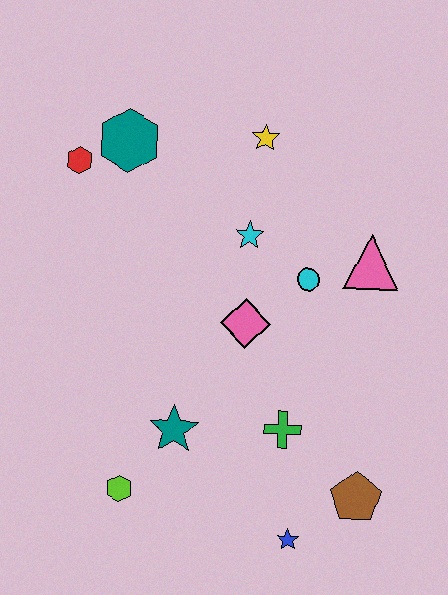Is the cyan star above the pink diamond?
Yes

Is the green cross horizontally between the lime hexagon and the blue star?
Yes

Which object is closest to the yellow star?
The cyan star is closest to the yellow star.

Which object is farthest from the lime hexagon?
The yellow star is farthest from the lime hexagon.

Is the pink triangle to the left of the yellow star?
No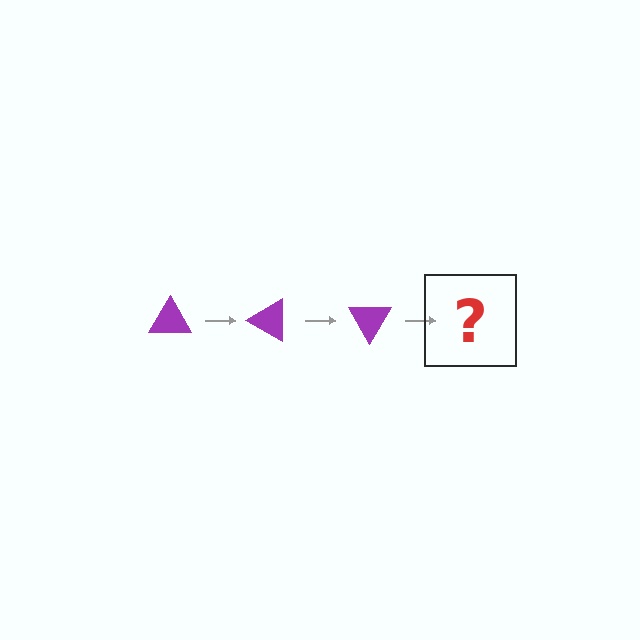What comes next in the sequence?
The next element should be a purple triangle rotated 90 degrees.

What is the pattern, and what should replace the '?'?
The pattern is that the triangle rotates 30 degrees each step. The '?' should be a purple triangle rotated 90 degrees.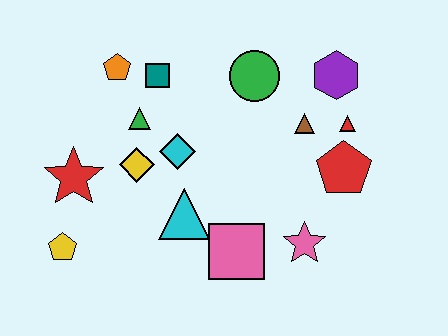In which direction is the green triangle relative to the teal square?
The green triangle is below the teal square.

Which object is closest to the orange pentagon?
The teal square is closest to the orange pentagon.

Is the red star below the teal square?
Yes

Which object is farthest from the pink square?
The orange pentagon is farthest from the pink square.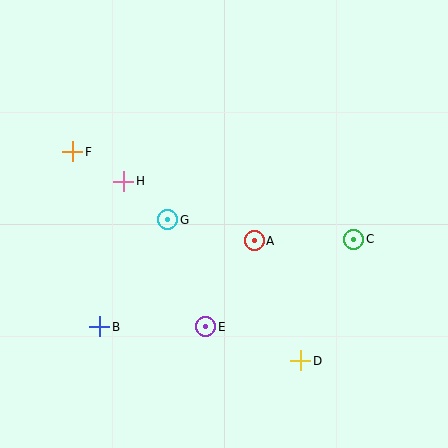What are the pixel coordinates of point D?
Point D is at (301, 361).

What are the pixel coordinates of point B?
Point B is at (99, 327).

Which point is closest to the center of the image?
Point A at (254, 241) is closest to the center.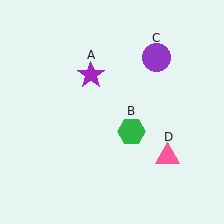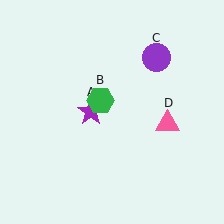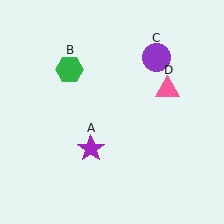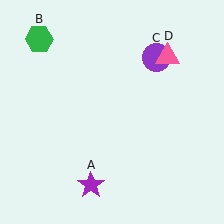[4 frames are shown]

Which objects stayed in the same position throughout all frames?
Purple circle (object C) remained stationary.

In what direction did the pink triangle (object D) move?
The pink triangle (object D) moved up.